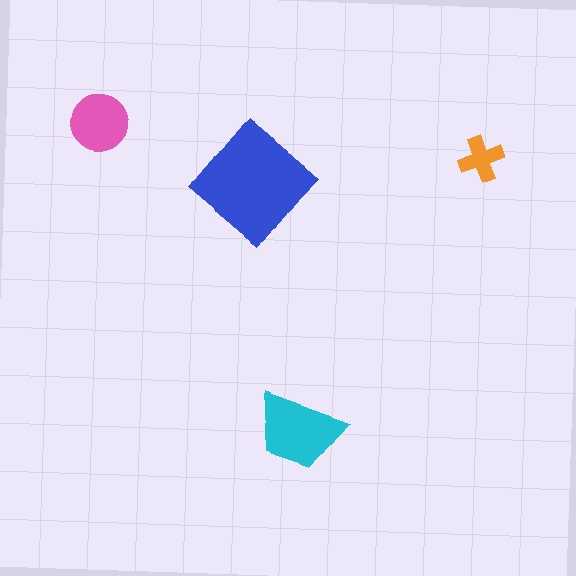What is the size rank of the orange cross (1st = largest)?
4th.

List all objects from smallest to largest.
The orange cross, the pink circle, the cyan trapezoid, the blue diamond.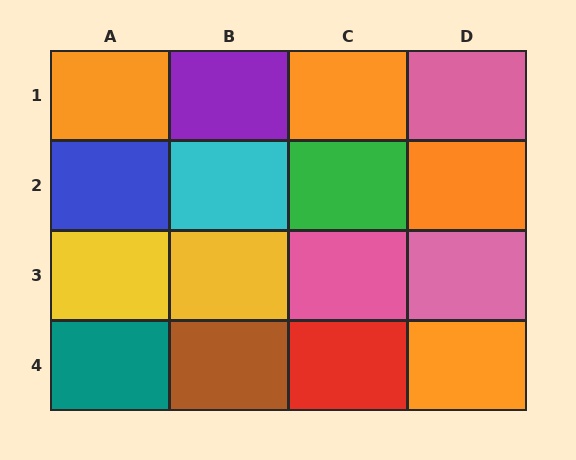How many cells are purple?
1 cell is purple.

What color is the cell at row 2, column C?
Green.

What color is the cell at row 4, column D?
Orange.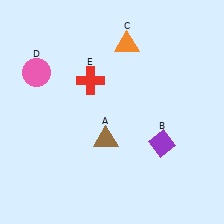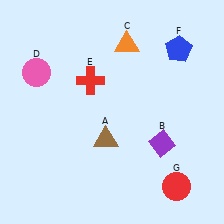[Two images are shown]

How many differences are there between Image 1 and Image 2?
There are 2 differences between the two images.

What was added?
A blue pentagon (F), a red circle (G) were added in Image 2.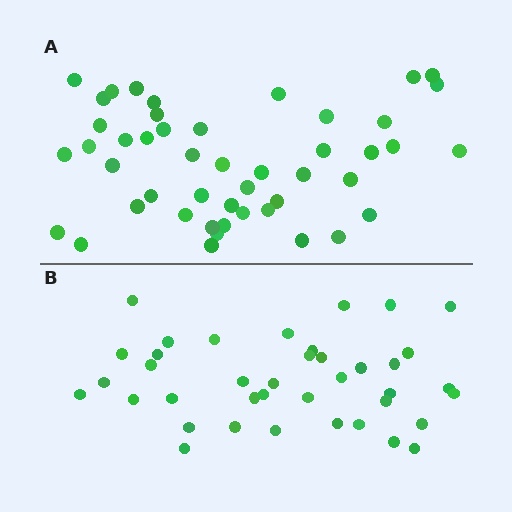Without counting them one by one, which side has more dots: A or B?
Region A (the top region) has more dots.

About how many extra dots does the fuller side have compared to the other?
Region A has roughly 8 or so more dots than region B.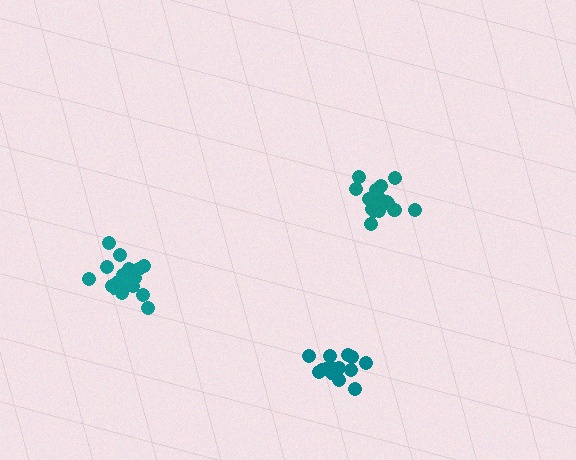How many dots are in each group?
Group 1: 19 dots, Group 2: 20 dots, Group 3: 15 dots (54 total).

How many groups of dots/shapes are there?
There are 3 groups.